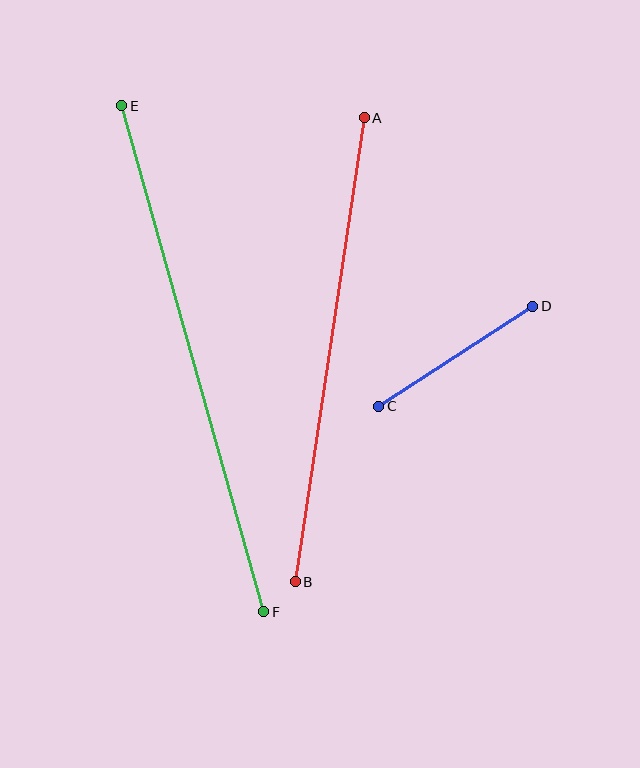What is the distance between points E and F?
The distance is approximately 526 pixels.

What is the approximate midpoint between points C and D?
The midpoint is at approximately (456, 356) pixels.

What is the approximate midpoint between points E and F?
The midpoint is at approximately (193, 359) pixels.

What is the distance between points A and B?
The distance is approximately 469 pixels.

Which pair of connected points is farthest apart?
Points E and F are farthest apart.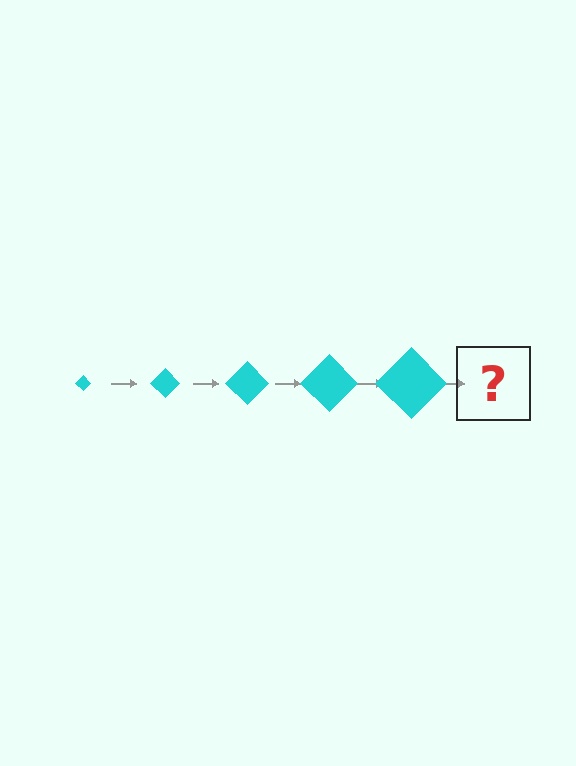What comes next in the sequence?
The next element should be a cyan diamond, larger than the previous one.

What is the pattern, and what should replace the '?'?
The pattern is that the diamond gets progressively larger each step. The '?' should be a cyan diamond, larger than the previous one.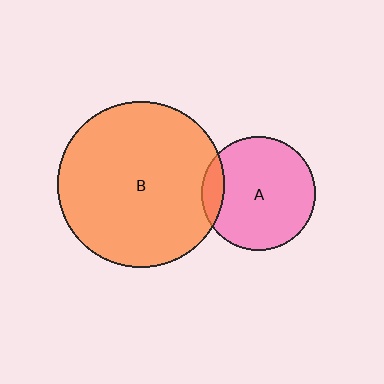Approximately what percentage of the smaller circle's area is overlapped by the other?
Approximately 10%.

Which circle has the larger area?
Circle B (orange).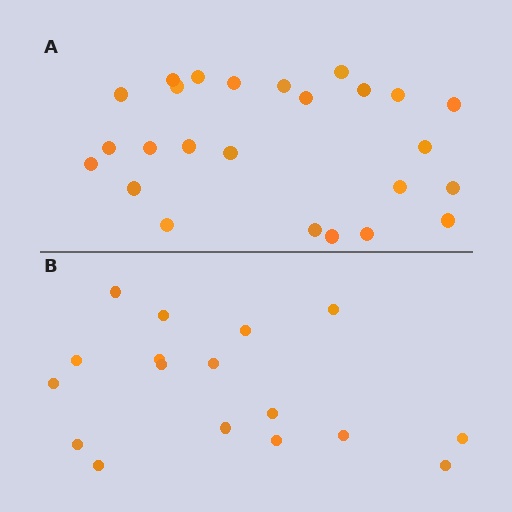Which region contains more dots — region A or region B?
Region A (the top region) has more dots.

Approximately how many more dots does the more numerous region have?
Region A has roughly 8 or so more dots than region B.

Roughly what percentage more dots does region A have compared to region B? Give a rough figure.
About 45% more.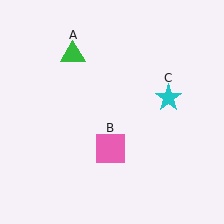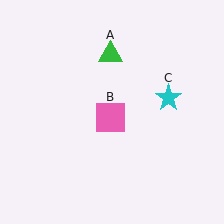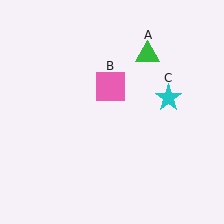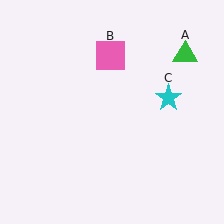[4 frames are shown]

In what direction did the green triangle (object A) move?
The green triangle (object A) moved right.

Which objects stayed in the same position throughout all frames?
Cyan star (object C) remained stationary.